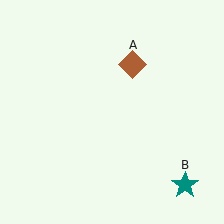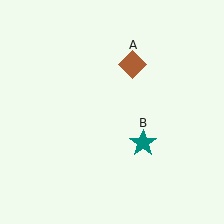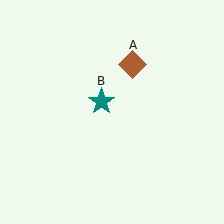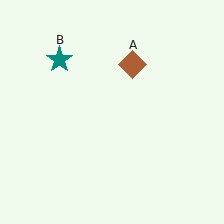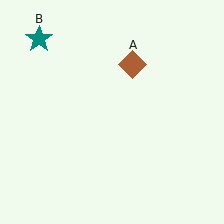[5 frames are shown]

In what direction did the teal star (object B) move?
The teal star (object B) moved up and to the left.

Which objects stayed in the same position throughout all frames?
Brown diamond (object A) remained stationary.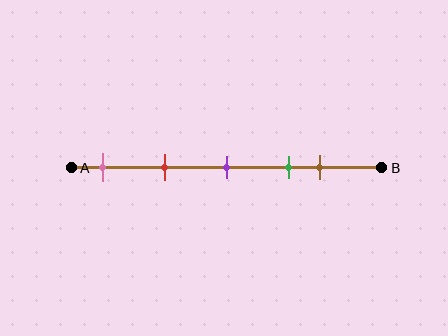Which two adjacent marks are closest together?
The green and brown marks are the closest adjacent pair.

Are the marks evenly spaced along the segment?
No, the marks are not evenly spaced.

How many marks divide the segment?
There are 5 marks dividing the segment.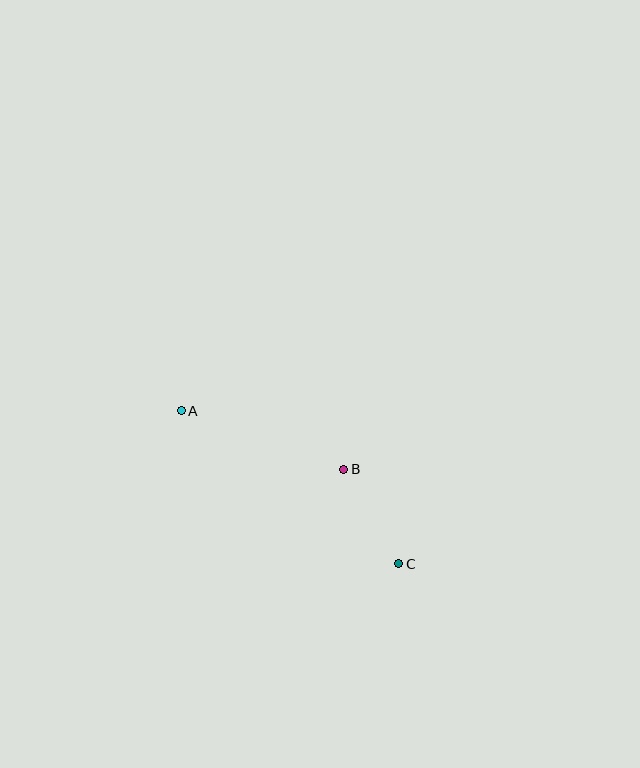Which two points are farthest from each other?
Points A and C are farthest from each other.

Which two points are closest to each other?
Points B and C are closest to each other.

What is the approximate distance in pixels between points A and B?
The distance between A and B is approximately 173 pixels.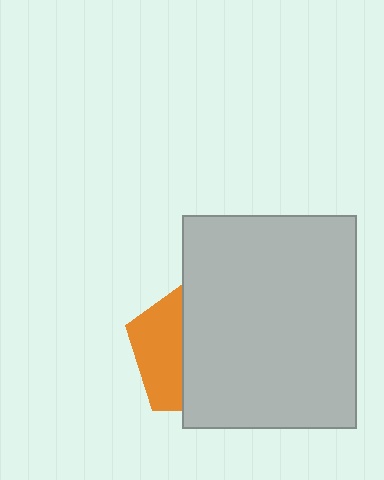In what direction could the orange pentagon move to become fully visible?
The orange pentagon could move left. That would shift it out from behind the light gray rectangle entirely.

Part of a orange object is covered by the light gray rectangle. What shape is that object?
It is a pentagon.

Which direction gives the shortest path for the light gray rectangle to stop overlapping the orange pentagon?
Moving right gives the shortest separation.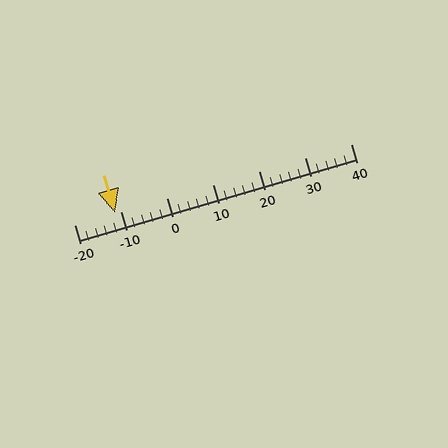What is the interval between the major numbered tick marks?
The major tick marks are spaced 10 units apart.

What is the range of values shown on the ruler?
The ruler shows values from -20 to 40.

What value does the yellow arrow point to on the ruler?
The yellow arrow points to approximately -11.